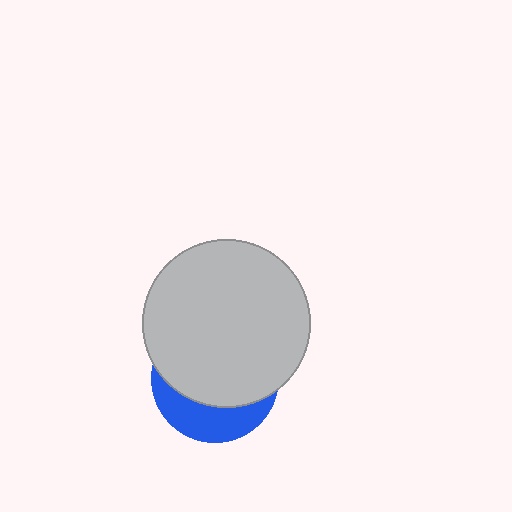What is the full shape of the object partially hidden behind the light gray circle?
The partially hidden object is a blue circle.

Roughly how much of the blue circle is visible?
A small part of it is visible (roughly 31%).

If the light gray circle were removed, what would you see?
You would see the complete blue circle.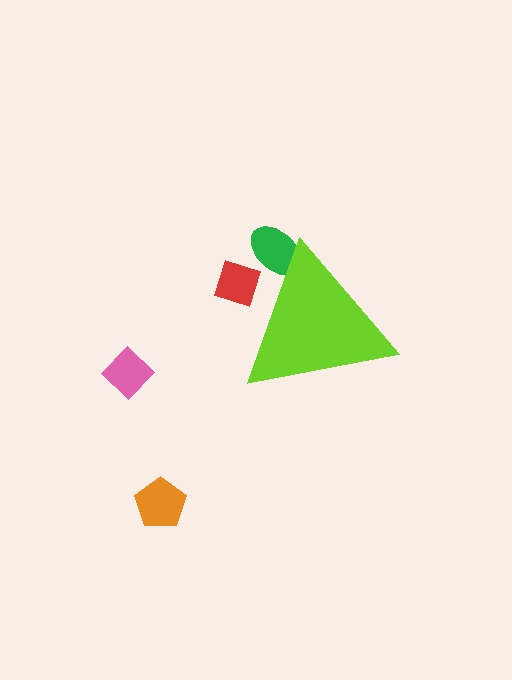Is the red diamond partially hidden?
Yes, the red diamond is partially hidden behind the lime triangle.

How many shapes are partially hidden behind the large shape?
2 shapes are partially hidden.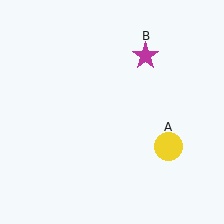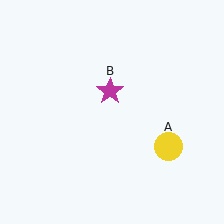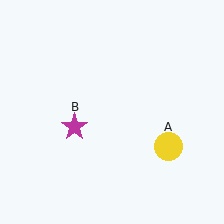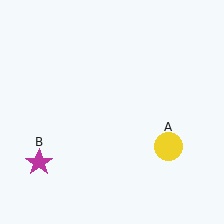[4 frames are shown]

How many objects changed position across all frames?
1 object changed position: magenta star (object B).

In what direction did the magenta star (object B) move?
The magenta star (object B) moved down and to the left.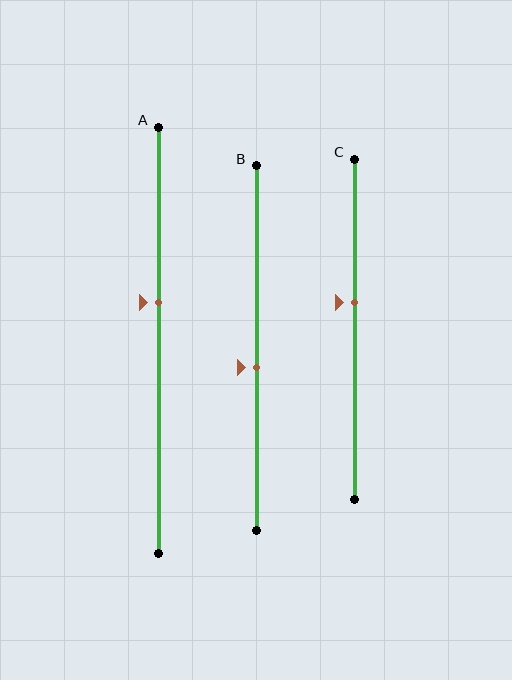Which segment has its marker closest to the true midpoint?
Segment B has its marker closest to the true midpoint.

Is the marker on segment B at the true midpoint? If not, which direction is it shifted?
No, the marker on segment B is shifted downward by about 5% of the segment length.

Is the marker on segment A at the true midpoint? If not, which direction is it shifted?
No, the marker on segment A is shifted upward by about 9% of the segment length.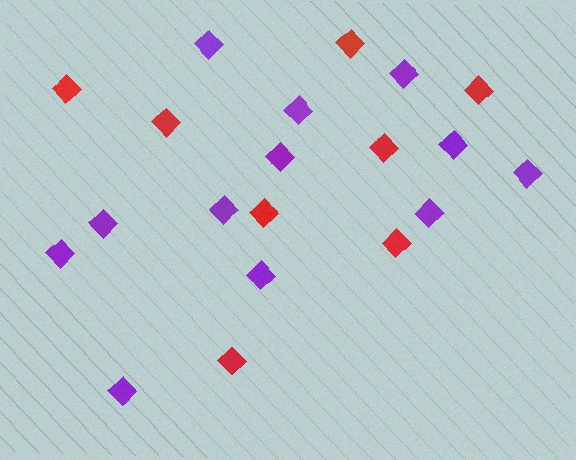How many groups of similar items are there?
There are 2 groups: one group of purple diamonds (12) and one group of red diamonds (8).